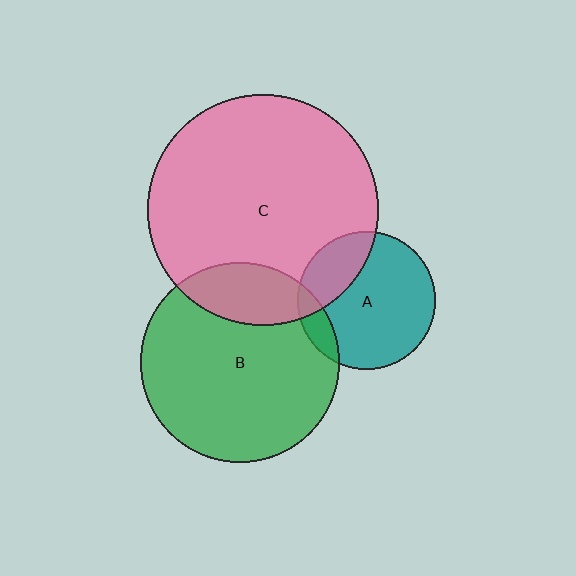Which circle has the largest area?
Circle C (pink).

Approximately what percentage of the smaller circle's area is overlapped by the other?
Approximately 10%.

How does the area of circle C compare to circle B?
Approximately 1.3 times.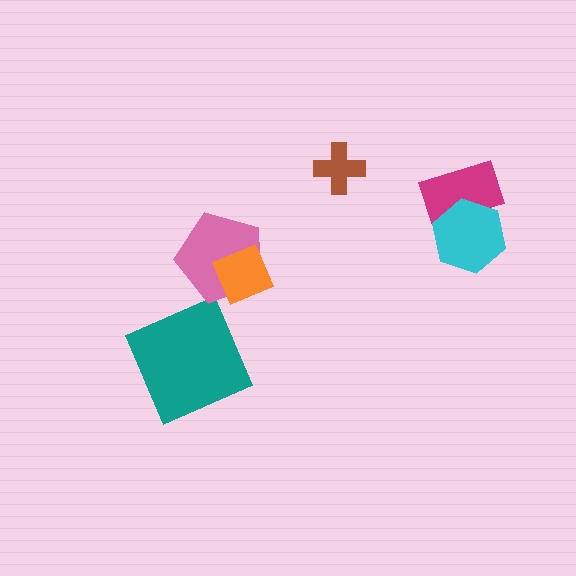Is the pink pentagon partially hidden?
Yes, it is partially covered by another shape.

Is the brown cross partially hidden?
No, no other shape covers it.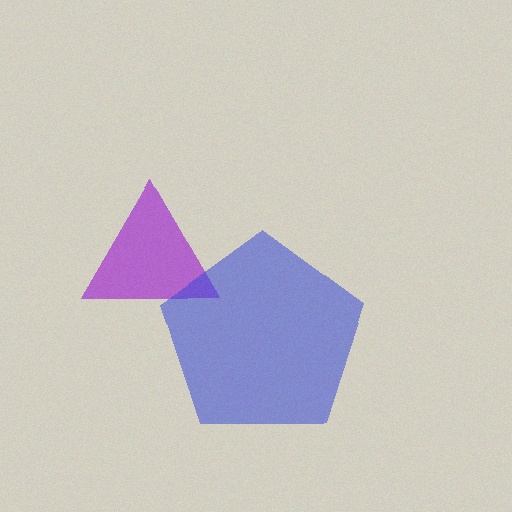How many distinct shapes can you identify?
There are 2 distinct shapes: a purple triangle, a blue pentagon.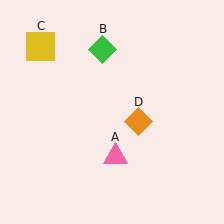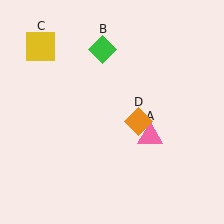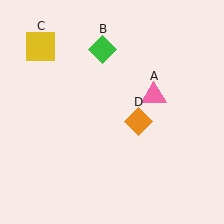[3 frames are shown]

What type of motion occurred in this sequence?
The pink triangle (object A) rotated counterclockwise around the center of the scene.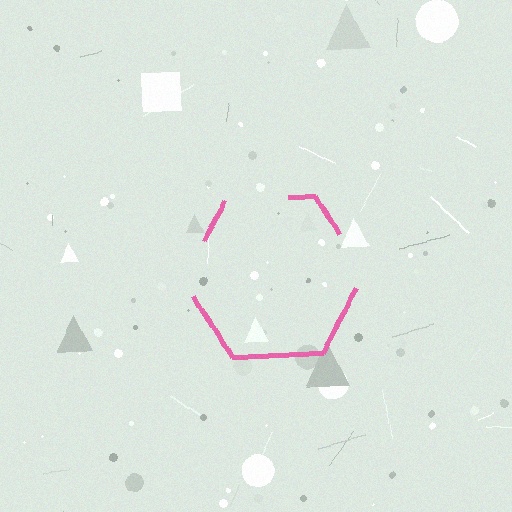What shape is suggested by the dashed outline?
The dashed outline suggests a hexagon.